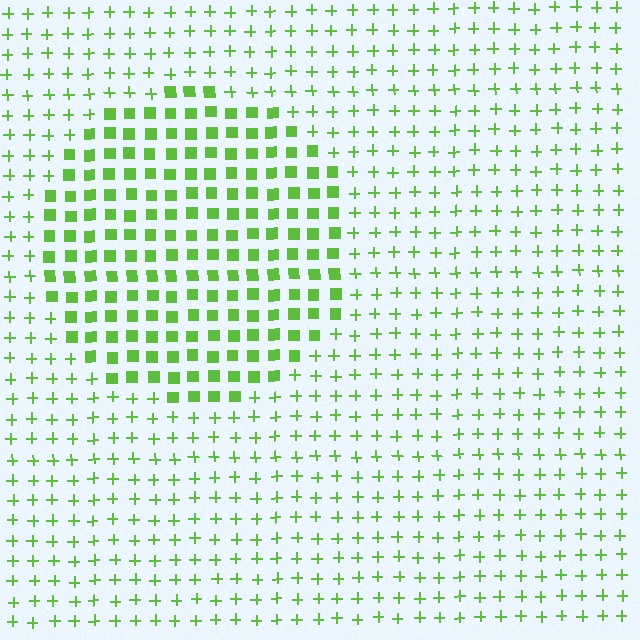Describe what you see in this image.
The image is filled with small lime elements arranged in a uniform grid. A circle-shaped region contains squares, while the surrounding area contains plus signs. The boundary is defined purely by the change in element shape.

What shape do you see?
I see a circle.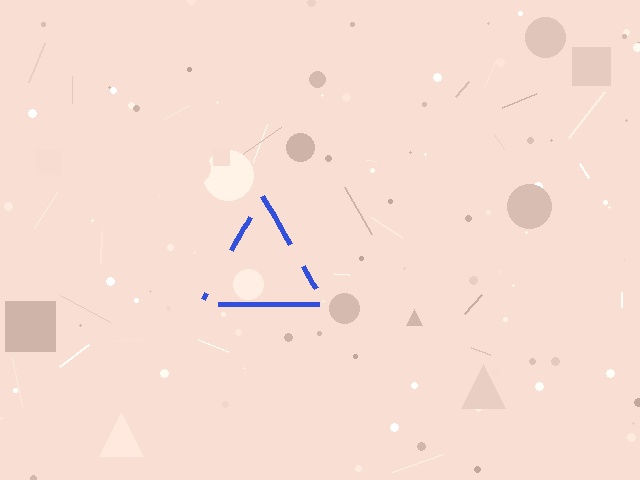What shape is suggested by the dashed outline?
The dashed outline suggests a triangle.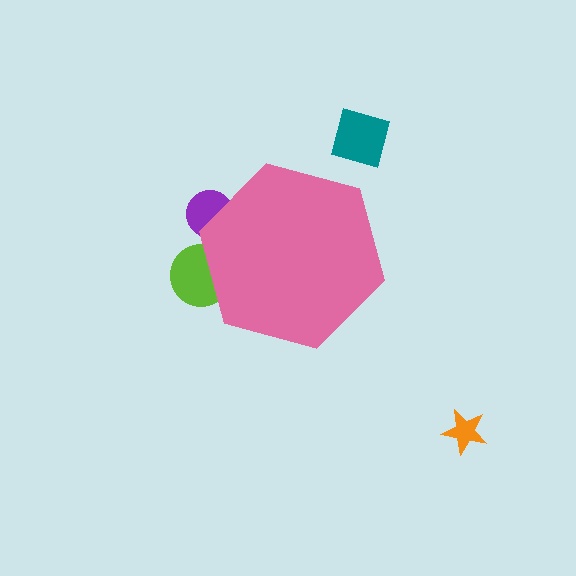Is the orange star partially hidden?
No, the orange star is fully visible.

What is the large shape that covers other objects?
A pink hexagon.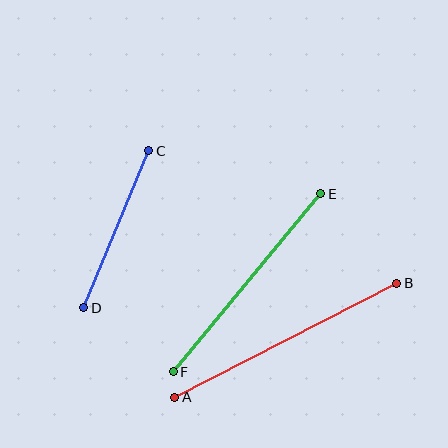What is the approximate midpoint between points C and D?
The midpoint is at approximately (116, 229) pixels.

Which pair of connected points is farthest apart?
Points A and B are farthest apart.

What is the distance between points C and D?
The distance is approximately 170 pixels.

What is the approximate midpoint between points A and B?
The midpoint is at approximately (286, 340) pixels.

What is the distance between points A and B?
The distance is approximately 250 pixels.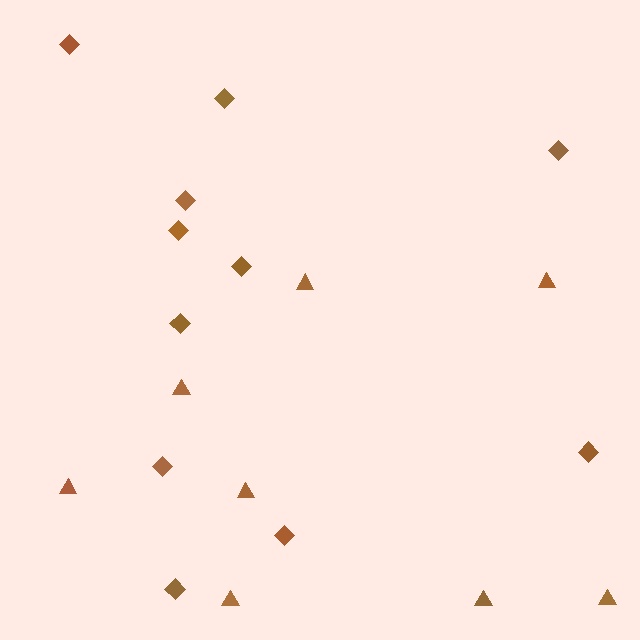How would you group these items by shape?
There are 2 groups: one group of diamonds (11) and one group of triangles (8).